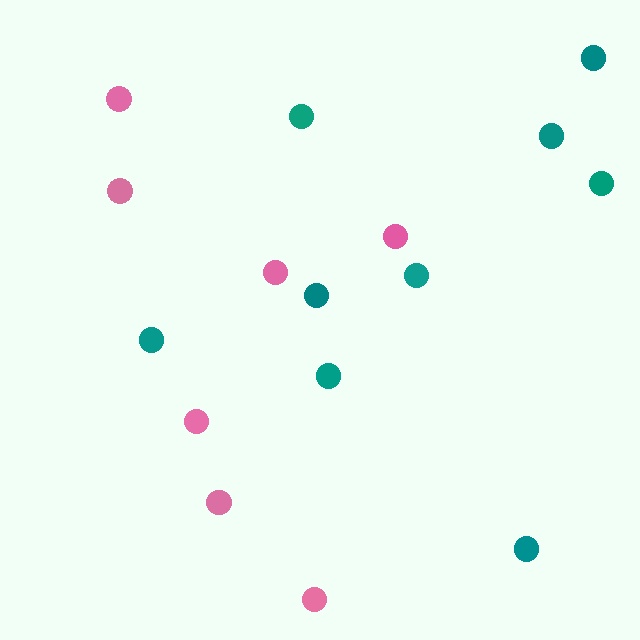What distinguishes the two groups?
There are 2 groups: one group of pink circles (7) and one group of teal circles (9).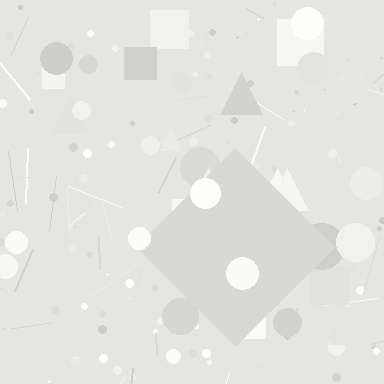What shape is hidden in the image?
A diamond is hidden in the image.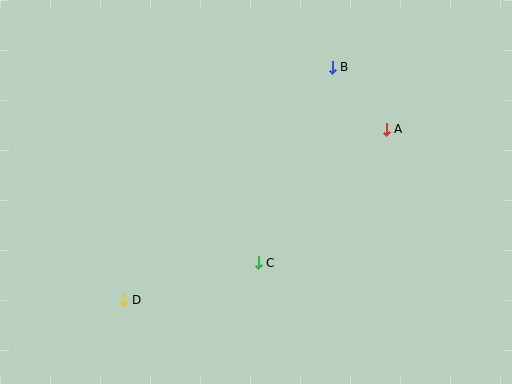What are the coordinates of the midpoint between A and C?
The midpoint between A and C is at (322, 196).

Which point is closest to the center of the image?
Point C at (258, 263) is closest to the center.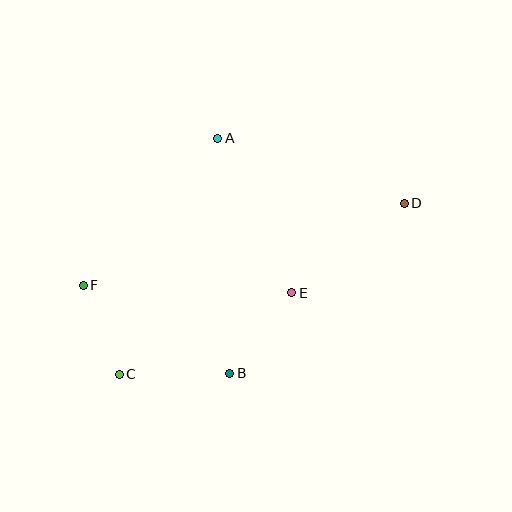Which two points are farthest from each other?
Points C and D are farthest from each other.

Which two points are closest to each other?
Points C and F are closest to each other.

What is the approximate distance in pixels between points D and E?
The distance between D and E is approximately 143 pixels.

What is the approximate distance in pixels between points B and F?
The distance between B and F is approximately 171 pixels.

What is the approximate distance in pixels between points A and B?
The distance between A and B is approximately 235 pixels.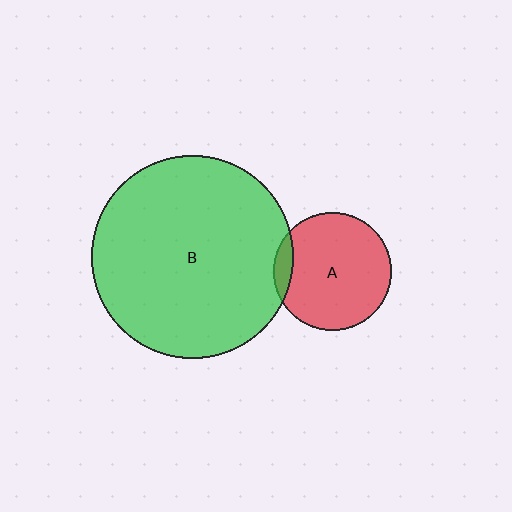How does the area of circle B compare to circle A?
Approximately 2.9 times.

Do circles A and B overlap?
Yes.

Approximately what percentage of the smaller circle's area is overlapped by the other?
Approximately 10%.